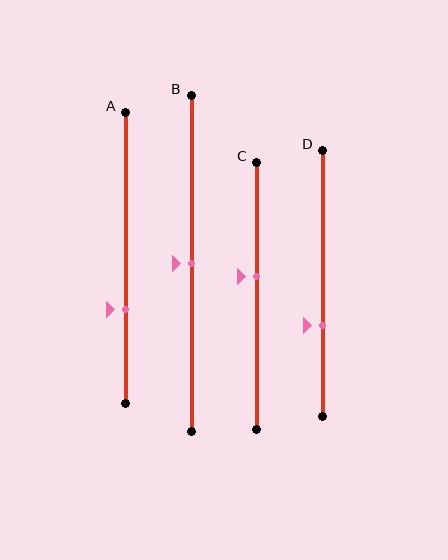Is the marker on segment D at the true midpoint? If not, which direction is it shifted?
No, the marker on segment D is shifted downward by about 16% of the segment length.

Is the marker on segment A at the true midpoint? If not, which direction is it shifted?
No, the marker on segment A is shifted downward by about 18% of the segment length.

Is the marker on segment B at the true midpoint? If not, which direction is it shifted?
Yes, the marker on segment B is at the true midpoint.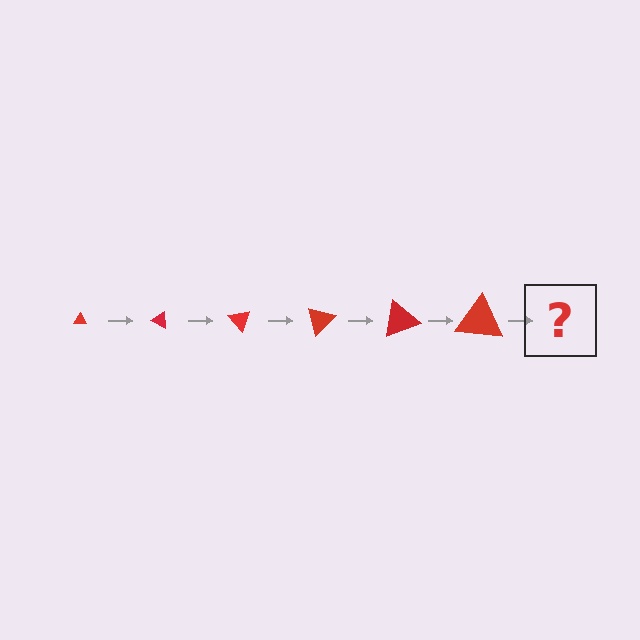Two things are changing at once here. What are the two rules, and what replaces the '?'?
The two rules are that the triangle grows larger each step and it rotates 25 degrees each step. The '?' should be a triangle, larger than the previous one and rotated 150 degrees from the start.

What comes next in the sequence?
The next element should be a triangle, larger than the previous one and rotated 150 degrees from the start.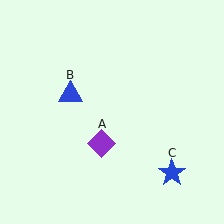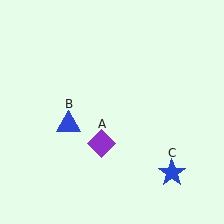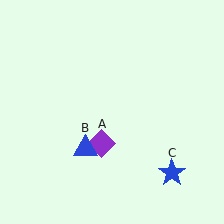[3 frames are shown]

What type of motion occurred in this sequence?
The blue triangle (object B) rotated counterclockwise around the center of the scene.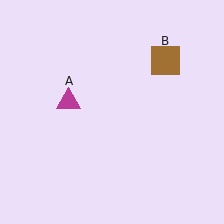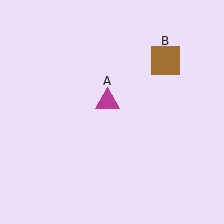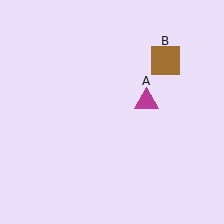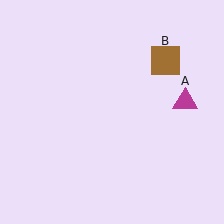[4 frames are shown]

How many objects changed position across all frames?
1 object changed position: magenta triangle (object A).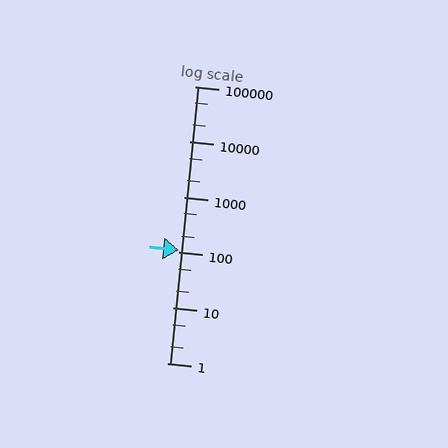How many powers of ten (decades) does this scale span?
The scale spans 5 decades, from 1 to 100000.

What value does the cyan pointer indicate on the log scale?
The pointer indicates approximately 110.